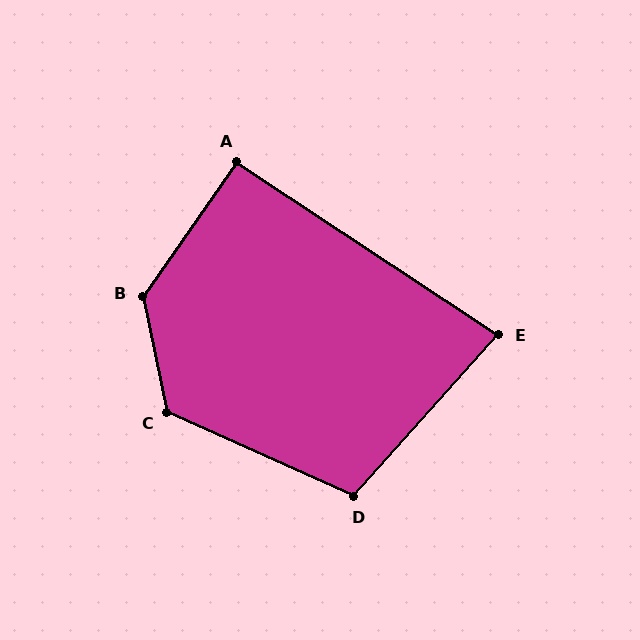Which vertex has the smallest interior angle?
E, at approximately 81 degrees.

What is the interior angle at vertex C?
Approximately 126 degrees (obtuse).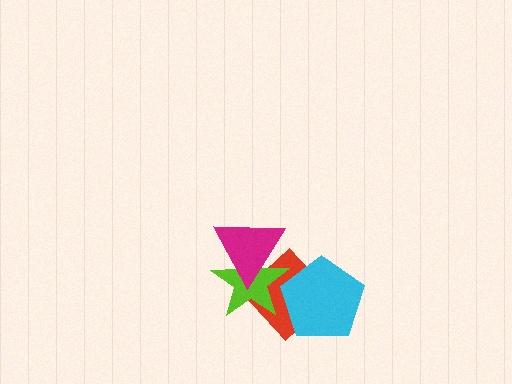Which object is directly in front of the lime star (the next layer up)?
The cyan pentagon is directly in front of the lime star.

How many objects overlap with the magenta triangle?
2 objects overlap with the magenta triangle.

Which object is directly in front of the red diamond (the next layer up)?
The lime star is directly in front of the red diamond.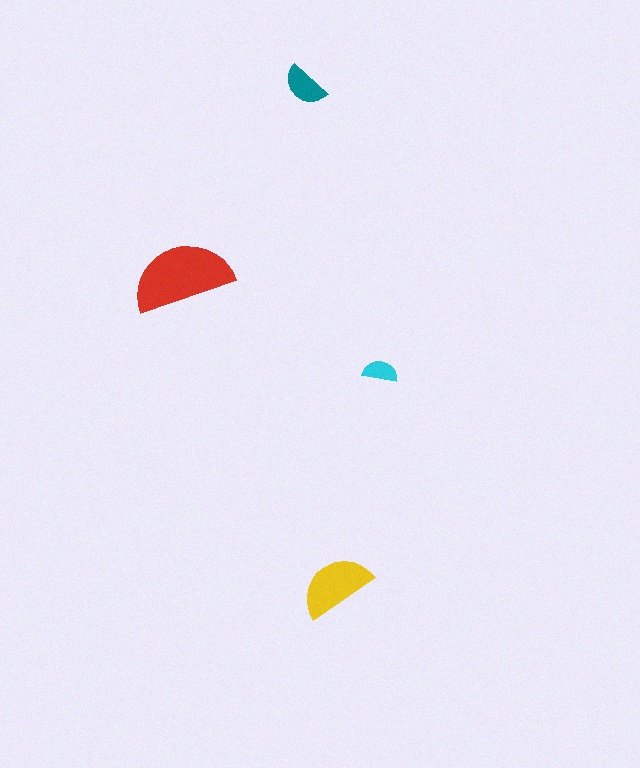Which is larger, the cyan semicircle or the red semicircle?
The red one.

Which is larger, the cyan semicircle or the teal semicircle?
The teal one.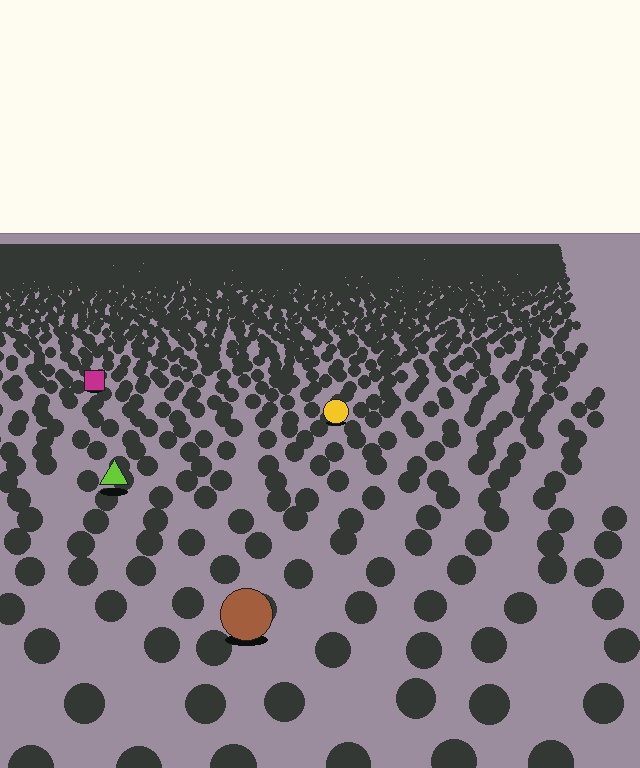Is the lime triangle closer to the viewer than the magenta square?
Yes. The lime triangle is closer — you can tell from the texture gradient: the ground texture is coarser near it.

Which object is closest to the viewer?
The brown circle is closest. The texture marks near it are larger and more spread out.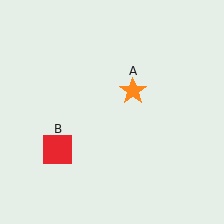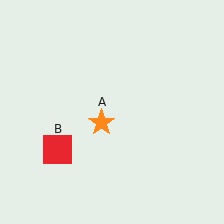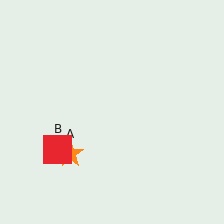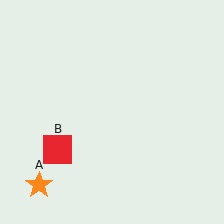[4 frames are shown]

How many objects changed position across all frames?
1 object changed position: orange star (object A).